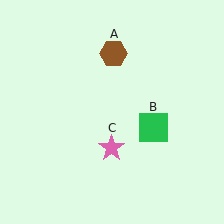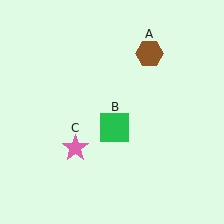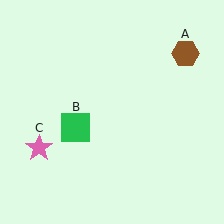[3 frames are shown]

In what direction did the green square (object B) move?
The green square (object B) moved left.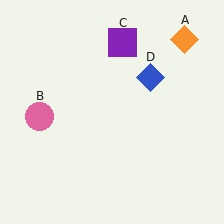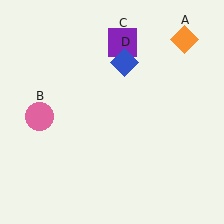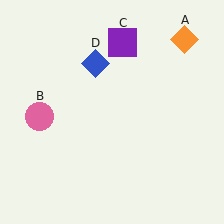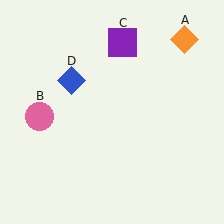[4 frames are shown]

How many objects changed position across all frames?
1 object changed position: blue diamond (object D).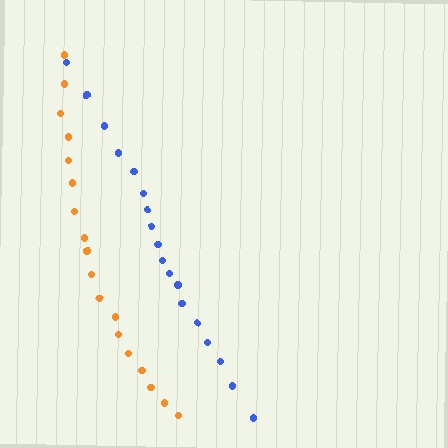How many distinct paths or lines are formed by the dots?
There are 2 distinct paths.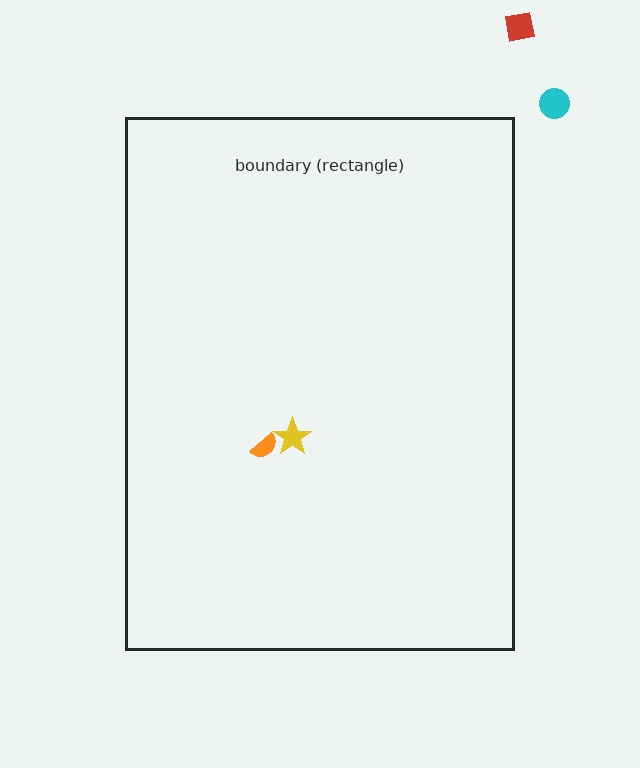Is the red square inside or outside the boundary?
Outside.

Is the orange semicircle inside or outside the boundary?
Inside.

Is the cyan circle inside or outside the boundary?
Outside.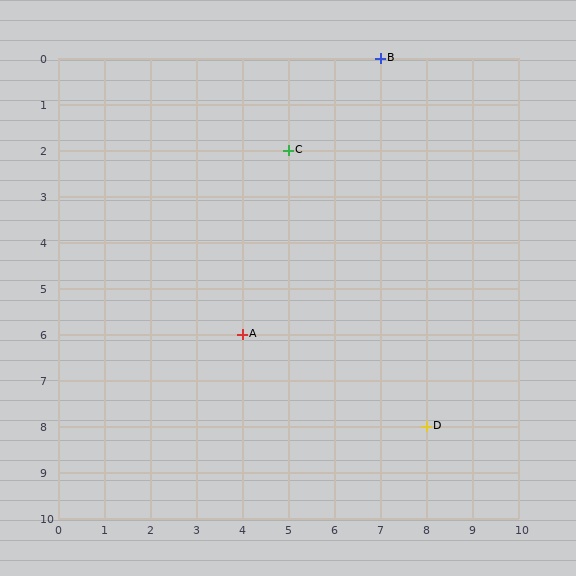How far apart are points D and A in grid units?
Points D and A are 4 columns and 2 rows apart (about 4.5 grid units diagonally).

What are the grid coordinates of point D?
Point D is at grid coordinates (8, 8).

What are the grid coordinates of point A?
Point A is at grid coordinates (4, 6).